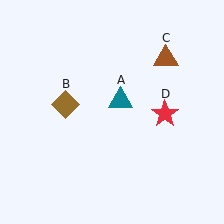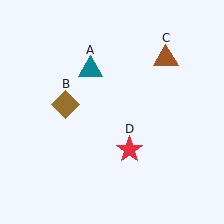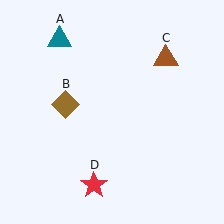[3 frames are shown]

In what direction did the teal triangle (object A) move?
The teal triangle (object A) moved up and to the left.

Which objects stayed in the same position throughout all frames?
Brown diamond (object B) and brown triangle (object C) remained stationary.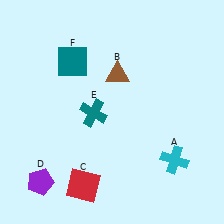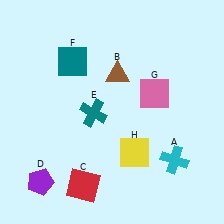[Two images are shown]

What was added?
A pink square (G), a yellow square (H) were added in Image 2.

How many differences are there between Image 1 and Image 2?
There are 2 differences between the two images.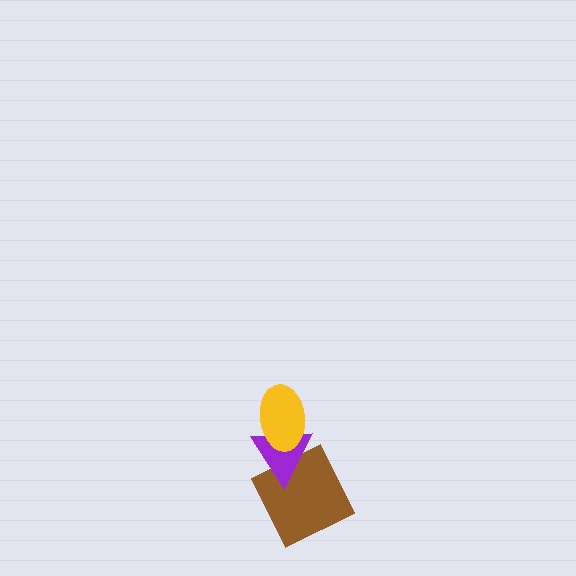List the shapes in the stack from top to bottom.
From top to bottom: the yellow ellipse, the purple triangle, the brown square.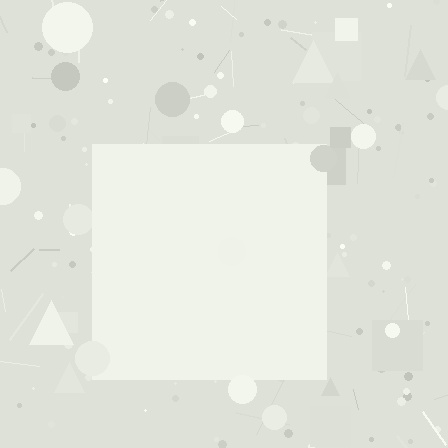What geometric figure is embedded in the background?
A square is embedded in the background.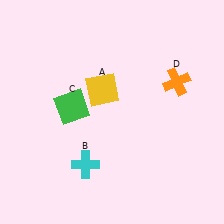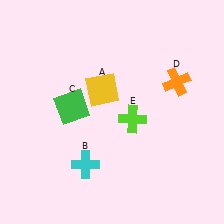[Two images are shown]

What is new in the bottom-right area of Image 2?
A lime cross (E) was added in the bottom-right area of Image 2.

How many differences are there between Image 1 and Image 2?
There is 1 difference between the two images.